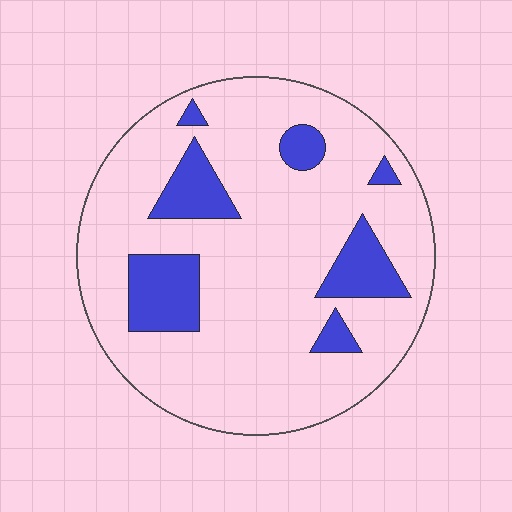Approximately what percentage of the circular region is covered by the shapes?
Approximately 20%.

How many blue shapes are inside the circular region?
7.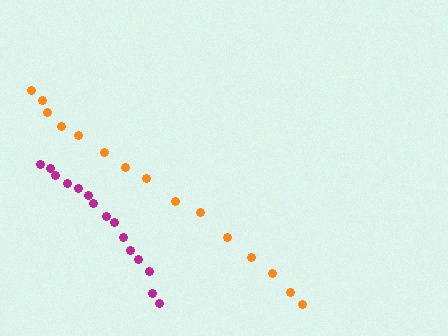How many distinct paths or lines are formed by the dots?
There are 2 distinct paths.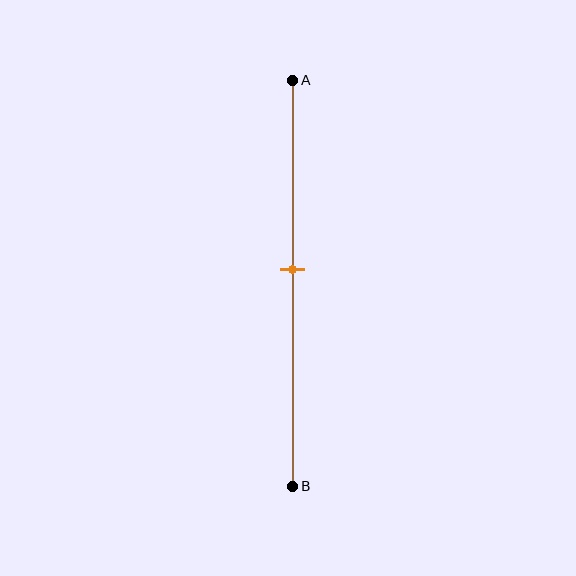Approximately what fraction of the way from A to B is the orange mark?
The orange mark is approximately 45% of the way from A to B.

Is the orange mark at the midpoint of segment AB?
No, the mark is at about 45% from A, not at the 50% midpoint.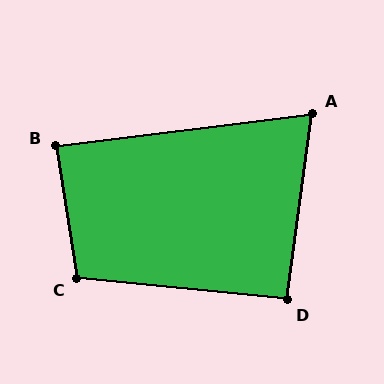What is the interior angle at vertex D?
Approximately 92 degrees (approximately right).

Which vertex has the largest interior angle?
C, at approximately 105 degrees.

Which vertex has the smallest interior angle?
A, at approximately 75 degrees.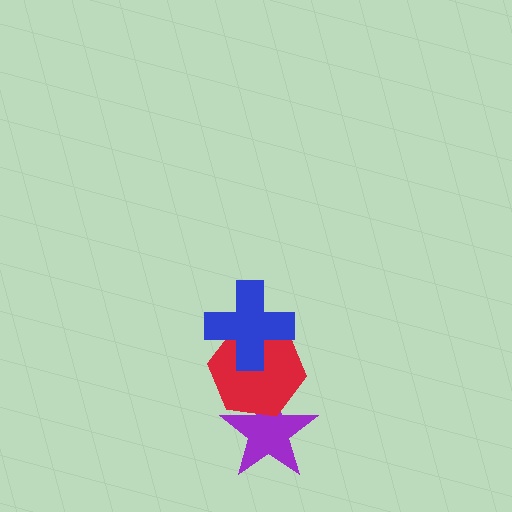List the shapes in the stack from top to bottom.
From top to bottom: the blue cross, the red hexagon, the purple star.